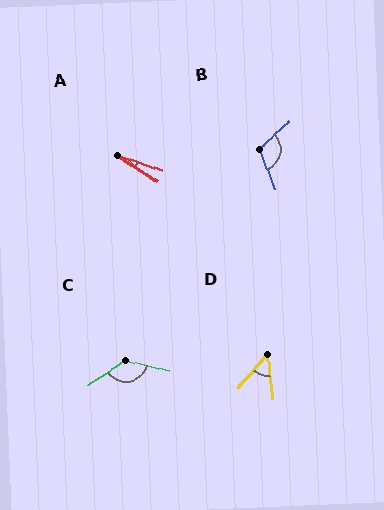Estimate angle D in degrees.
Approximately 48 degrees.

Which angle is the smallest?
A, at approximately 15 degrees.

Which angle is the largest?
C, at approximately 132 degrees.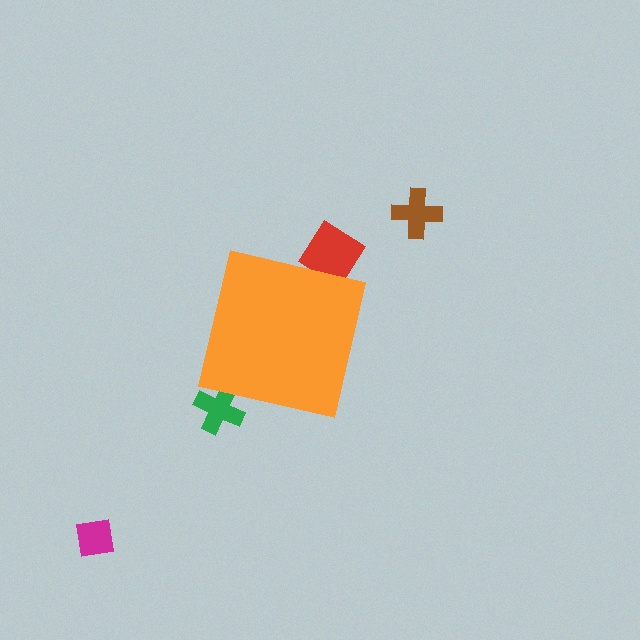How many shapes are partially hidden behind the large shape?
2 shapes are partially hidden.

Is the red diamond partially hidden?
Yes, the red diamond is partially hidden behind the orange square.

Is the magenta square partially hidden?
No, the magenta square is fully visible.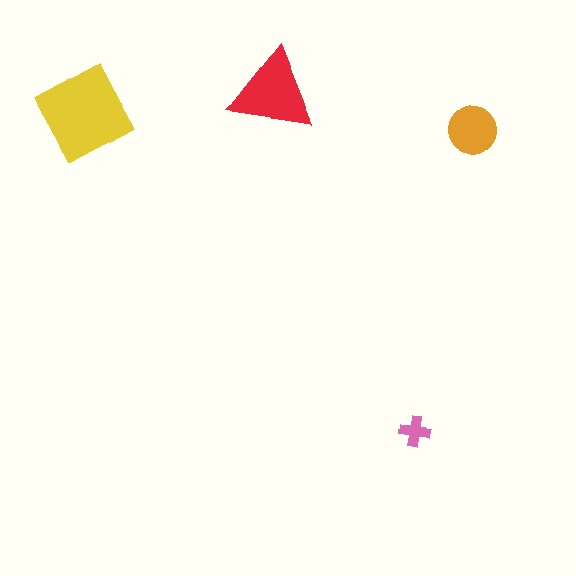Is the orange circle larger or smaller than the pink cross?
Larger.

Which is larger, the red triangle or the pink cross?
The red triangle.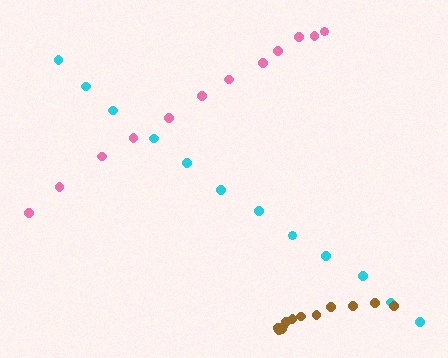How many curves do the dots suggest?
There are 3 distinct paths.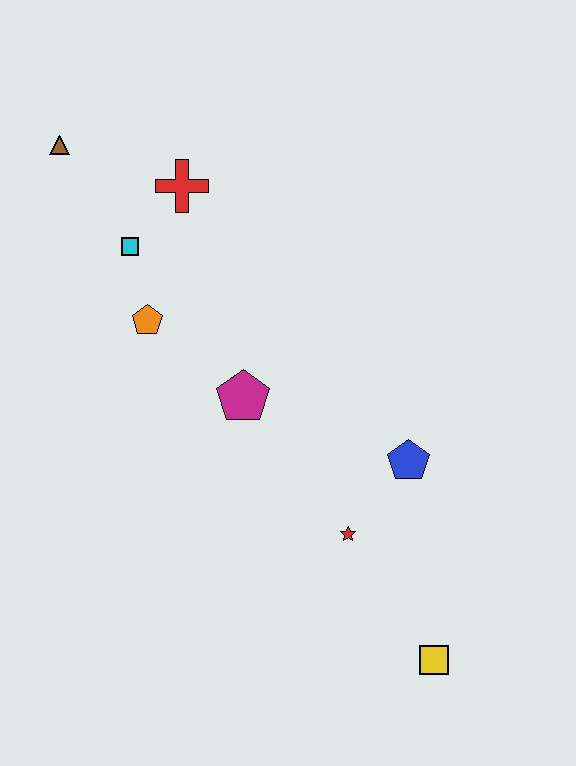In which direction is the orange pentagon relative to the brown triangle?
The orange pentagon is below the brown triangle.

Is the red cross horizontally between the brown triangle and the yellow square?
Yes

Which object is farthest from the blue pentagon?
The brown triangle is farthest from the blue pentagon.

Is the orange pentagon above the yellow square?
Yes